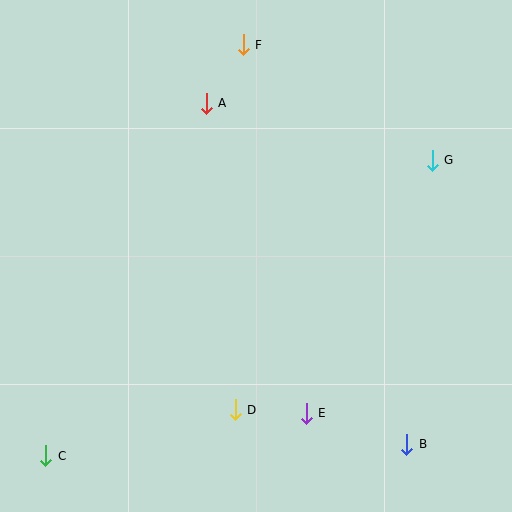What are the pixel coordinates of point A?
Point A is at (206, 103).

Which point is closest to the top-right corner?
Point G is closest to the top-right corner.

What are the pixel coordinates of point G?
Point G is at (432, 160).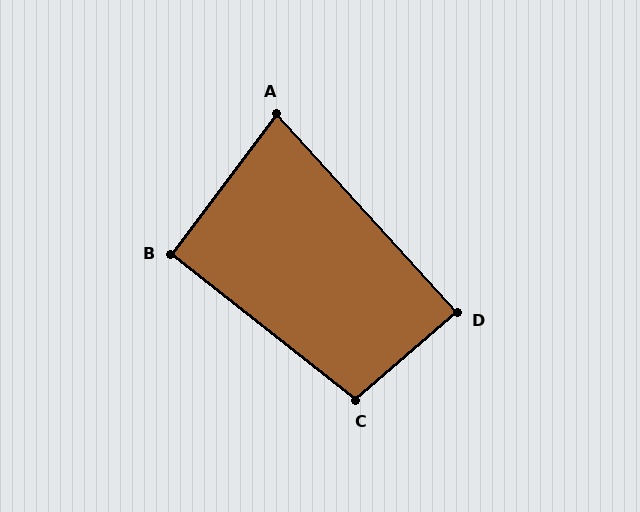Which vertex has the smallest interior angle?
A, at approximately 79 degrees.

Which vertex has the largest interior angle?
C, at approximately 101 degrees.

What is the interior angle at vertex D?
Approximately 89 degrees (approximately right).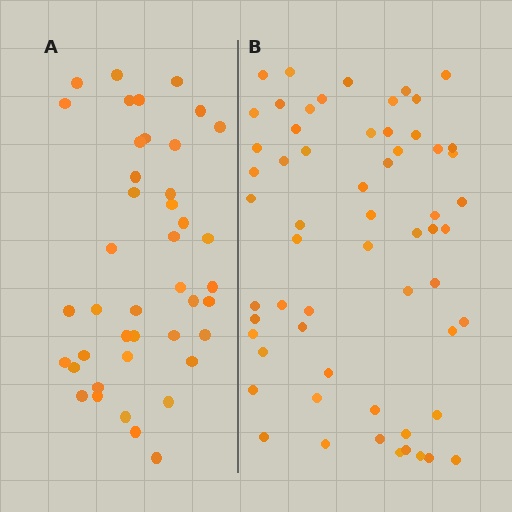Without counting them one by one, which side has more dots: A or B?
Region B (the right region) has more dots.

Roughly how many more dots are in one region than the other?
Region B has approximately 20 more dots than region A.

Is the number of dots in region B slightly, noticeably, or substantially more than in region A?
Region B has noticeably more, but not dramatically so. The ratio is roughly 1.4 to 1.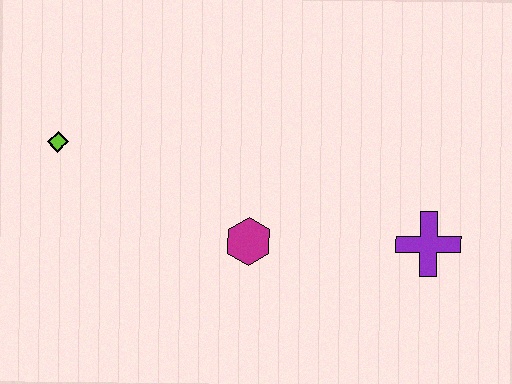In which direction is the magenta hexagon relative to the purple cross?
The magenta hexagon is to the left of the purple cross.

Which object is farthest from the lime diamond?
The purple cross is farthest from the lime diamond.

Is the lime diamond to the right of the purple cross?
No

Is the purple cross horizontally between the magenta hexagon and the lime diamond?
No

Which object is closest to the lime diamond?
The magenta hexagon is closest to the lime diamond.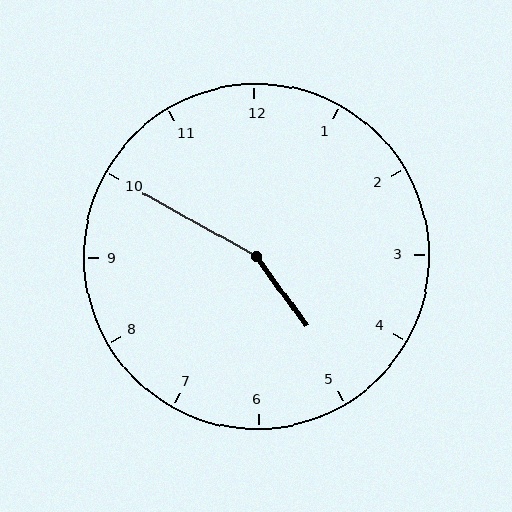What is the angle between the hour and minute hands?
Approximately 155 degrees.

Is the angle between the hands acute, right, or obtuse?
It is obtuse.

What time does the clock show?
4:50.